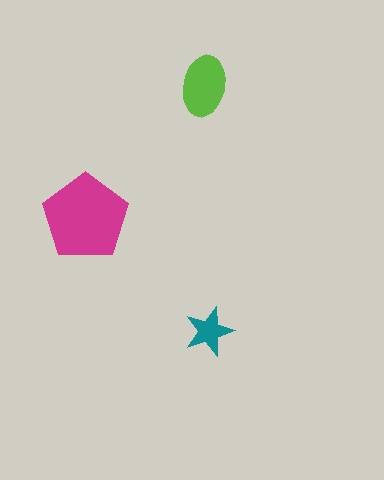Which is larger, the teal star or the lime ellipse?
The lime ellipse.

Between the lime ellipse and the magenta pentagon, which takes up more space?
The magenta pentagon.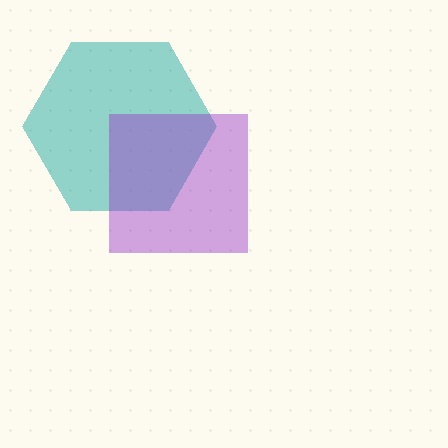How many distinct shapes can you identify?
There are 2 distinct shapes: a teal hexagon, a purple square.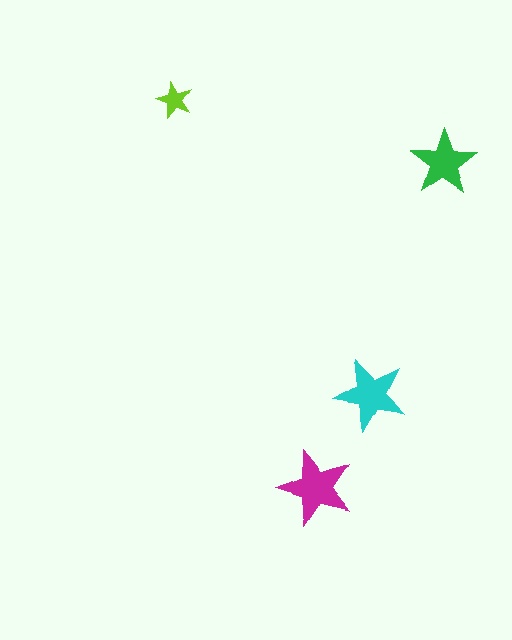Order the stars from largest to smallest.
the magenta one, the cyan one, the green one, the lime one.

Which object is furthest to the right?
The green star is rightmost.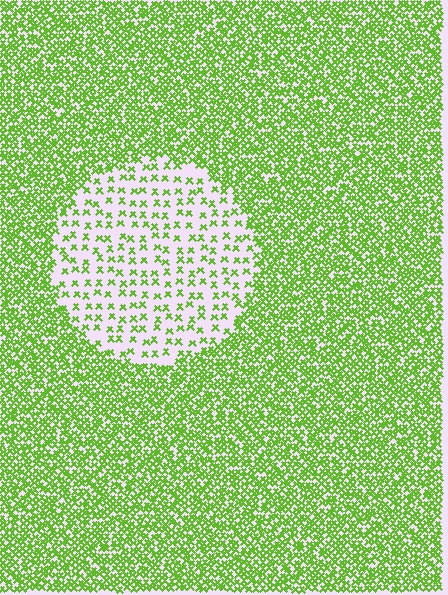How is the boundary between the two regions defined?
The boundary is defined by a change in element density (approximately 3.2x ratio). All elements are the same color, size, and shape.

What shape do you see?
I see a circle.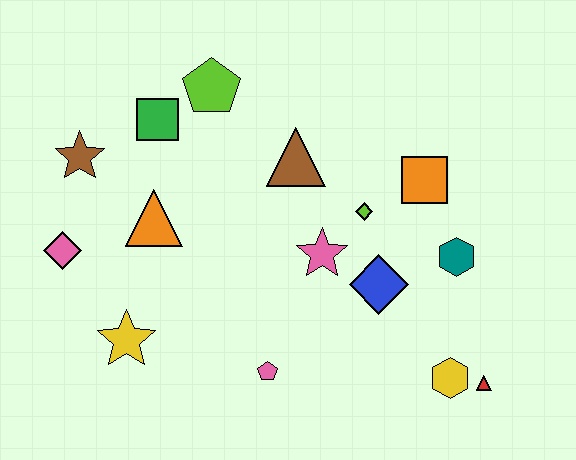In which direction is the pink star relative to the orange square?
The pink star is to the left of the orange square.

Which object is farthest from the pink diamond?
The red triangle is farthest from the pink diamond.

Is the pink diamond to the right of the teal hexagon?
No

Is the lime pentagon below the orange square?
No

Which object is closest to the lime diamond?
The pink star is closest to the lime diamond.